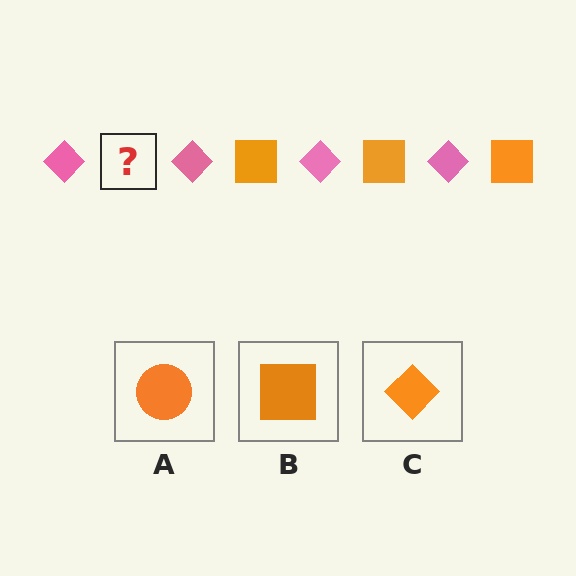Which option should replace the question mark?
Option B.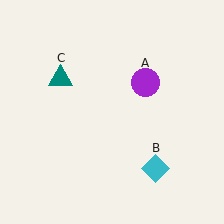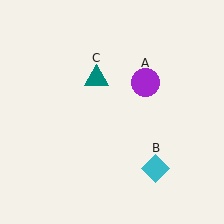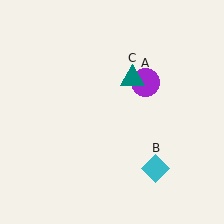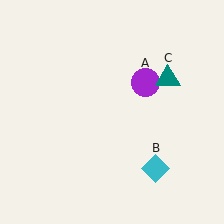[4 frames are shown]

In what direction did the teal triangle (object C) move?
The teal triangle (object C) moved right.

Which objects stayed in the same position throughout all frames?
Purple circle (object A) and cyan diamond (object B) remained stationary.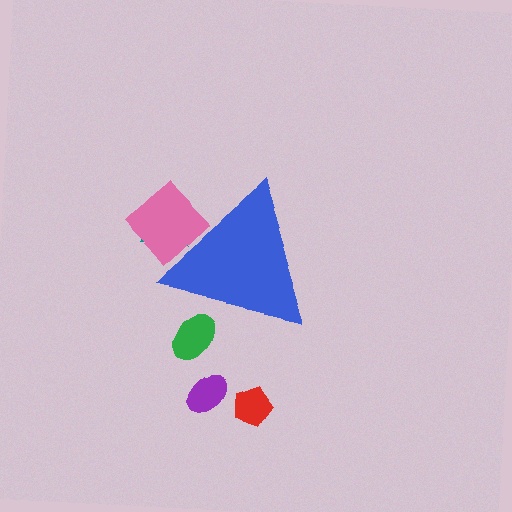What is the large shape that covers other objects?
A blue triangle.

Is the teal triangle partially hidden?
Yes, the teal triangle is partially hidden behind the blue triangle.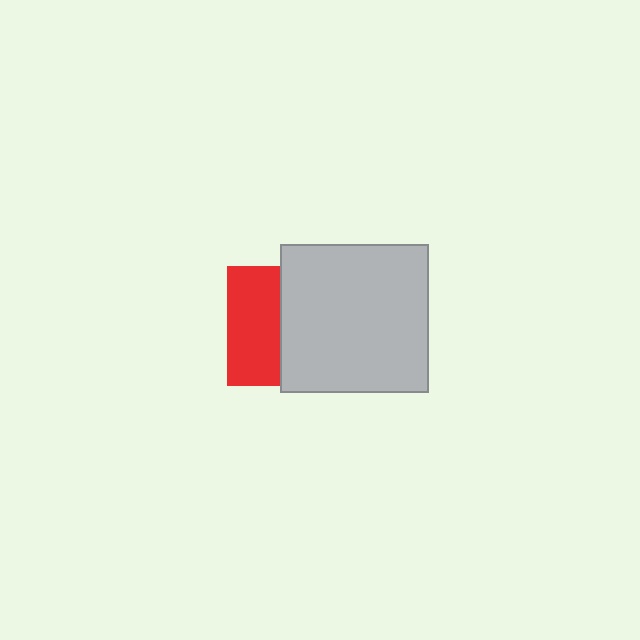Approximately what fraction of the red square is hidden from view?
Roughly 57% of the red square is hidden behind the light gray square.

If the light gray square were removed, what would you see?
You would see the complete red square.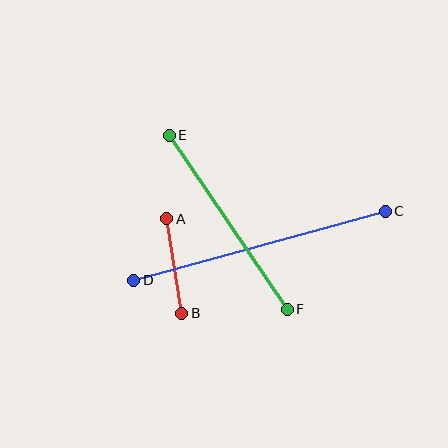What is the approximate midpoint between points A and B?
The midpoint is at approximately (174, 266) pixels.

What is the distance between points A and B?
The distance is approximately 96 pixels.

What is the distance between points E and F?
The distance is approximately 210 pixels.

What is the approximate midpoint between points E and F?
The midpoint is at approximately (228, 222) pixels.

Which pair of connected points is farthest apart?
Points C and D are farthest apart.